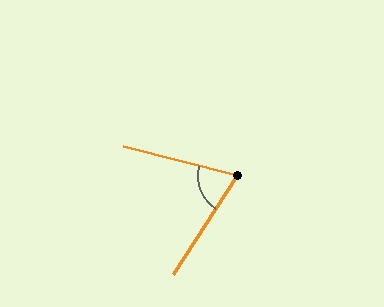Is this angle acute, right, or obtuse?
It is acute.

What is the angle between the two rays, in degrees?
Approximately 72 degrees.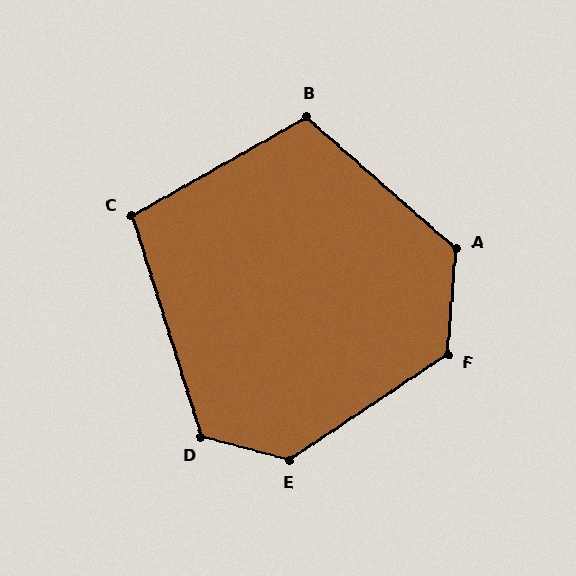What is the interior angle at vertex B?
Approximately 109 degrees (obtuse).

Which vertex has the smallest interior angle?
C, at approximately 102 degrees.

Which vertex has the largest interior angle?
E, at approximately 131 degrees.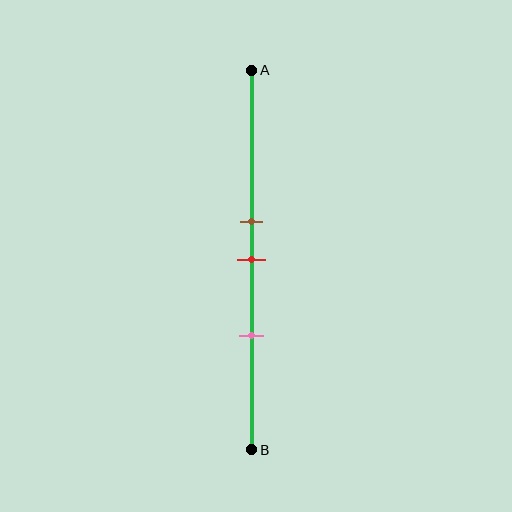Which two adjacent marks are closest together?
The brown and red marks are the closest adjacent pair.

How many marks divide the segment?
There are 3 marks dividing the segment.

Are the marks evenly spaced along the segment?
Yes, the marks are approximately evenly spaced.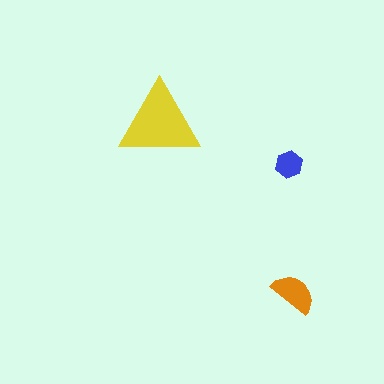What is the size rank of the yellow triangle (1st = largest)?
1st.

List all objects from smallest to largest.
The blue hexagon, the orange semicircle, the yellow triangle.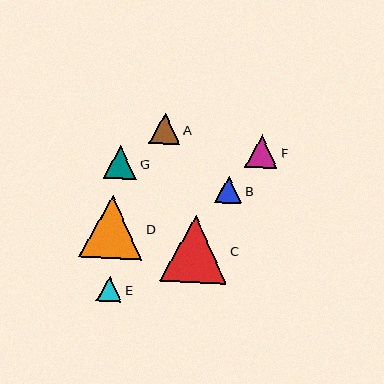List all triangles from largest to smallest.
From largest to smallest: C, D, G, F, A, B, E.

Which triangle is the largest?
Triangle C is the largest with a size of approximately 66 pixels.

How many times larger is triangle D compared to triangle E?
Triangle D is approximately 2.5 times the size of triangle E.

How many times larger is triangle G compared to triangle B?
Triangle G is approximately 1.2 times the size of triangle B.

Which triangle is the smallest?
Triangle E is the smallest with a size of approximately 25 pixels.